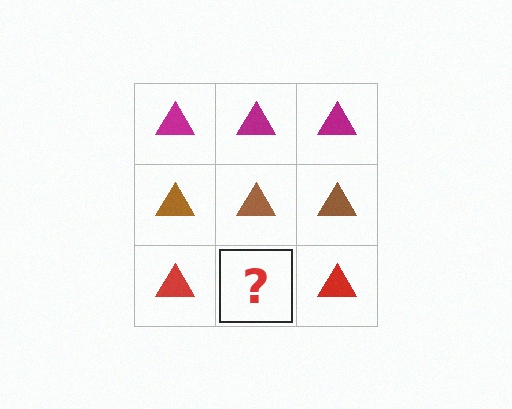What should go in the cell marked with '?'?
The missing cell should contain a red triangle.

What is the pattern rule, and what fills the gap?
The rule is that each row has a consistent color. The gap should be filled with a red triangle.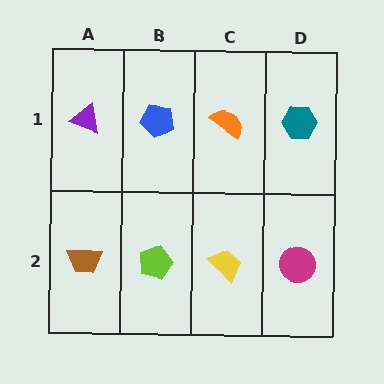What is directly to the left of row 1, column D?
An orange semicircle.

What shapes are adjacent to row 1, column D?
A magenta circle (row 2, column D), an orange semicircle (row 1, column C).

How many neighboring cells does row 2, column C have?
3.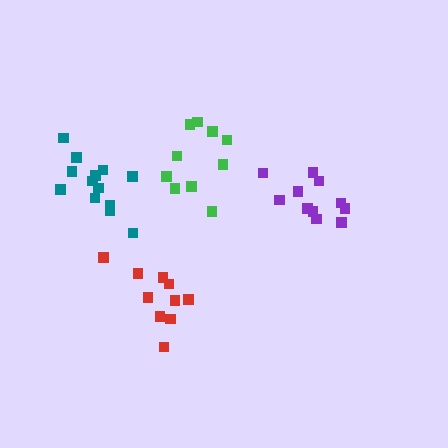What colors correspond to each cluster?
The clusters are colored: purple, red, green, teal.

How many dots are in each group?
Group 1: 11 dots, Group 2: 10 dots, Group 3: 10 dots, Group 4: 13 dots (44 total).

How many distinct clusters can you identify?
There are 4 distinct clusters.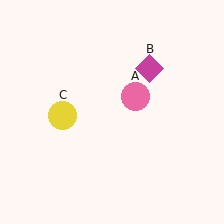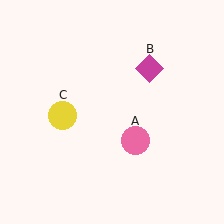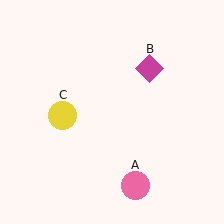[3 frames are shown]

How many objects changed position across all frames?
1 object changed position: pink circle (object A).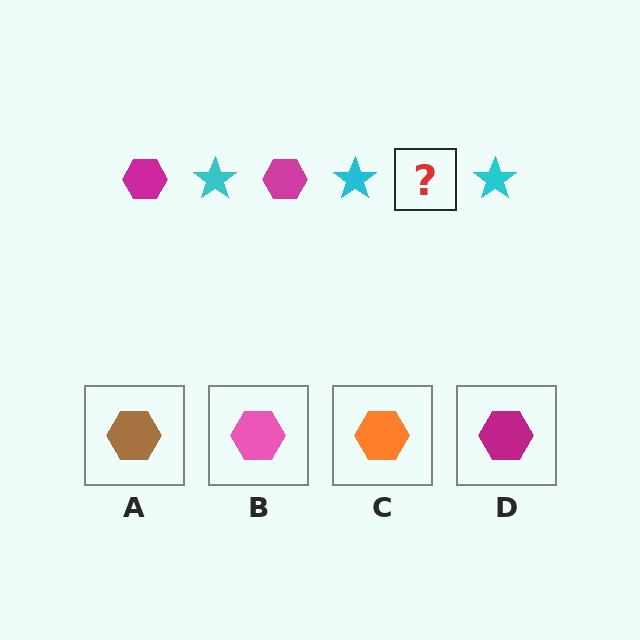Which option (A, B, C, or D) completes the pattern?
D.